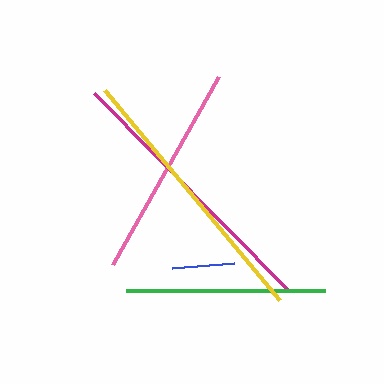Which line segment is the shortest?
The blue line is the shortest at approximately 62 pixels.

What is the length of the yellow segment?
The yellow segment is approximately 273 pixels long.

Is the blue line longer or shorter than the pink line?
The pink line is longer than the blue line.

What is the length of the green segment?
The green segment is approximately 199 pixels long.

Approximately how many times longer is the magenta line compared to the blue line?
The magenta line is approximately 4.5 times the length of the blue line.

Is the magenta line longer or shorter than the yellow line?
The magenta line is longer than the yellow line.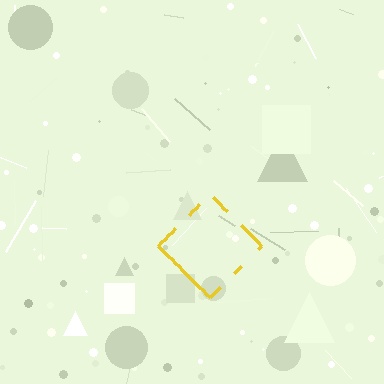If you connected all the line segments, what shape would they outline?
They would outline a diamond.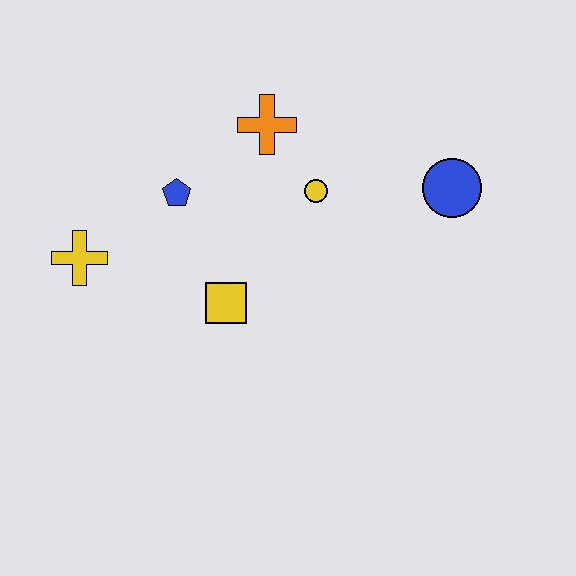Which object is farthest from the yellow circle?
The yellow cross is farthest from the yellow circle.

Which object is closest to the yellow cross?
The blue pentagon is closest to the yellow cross.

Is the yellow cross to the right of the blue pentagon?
No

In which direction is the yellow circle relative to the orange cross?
The yellow circle is below the orange cross.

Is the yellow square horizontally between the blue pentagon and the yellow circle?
Yes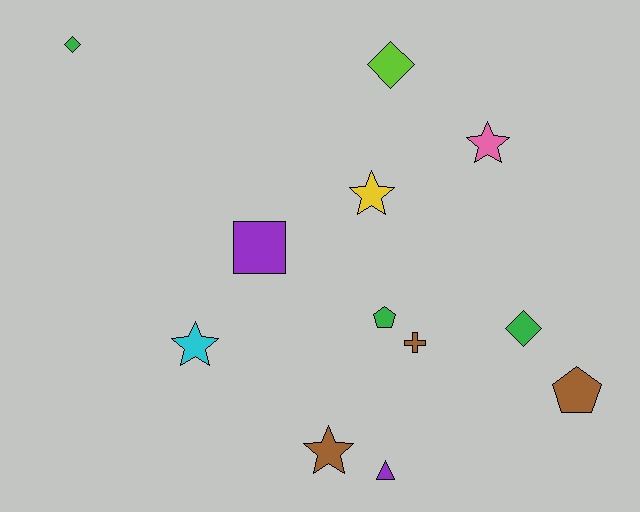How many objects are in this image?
There are 12 objects.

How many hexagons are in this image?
There are no hexagons.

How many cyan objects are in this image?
There is 1 cyan object.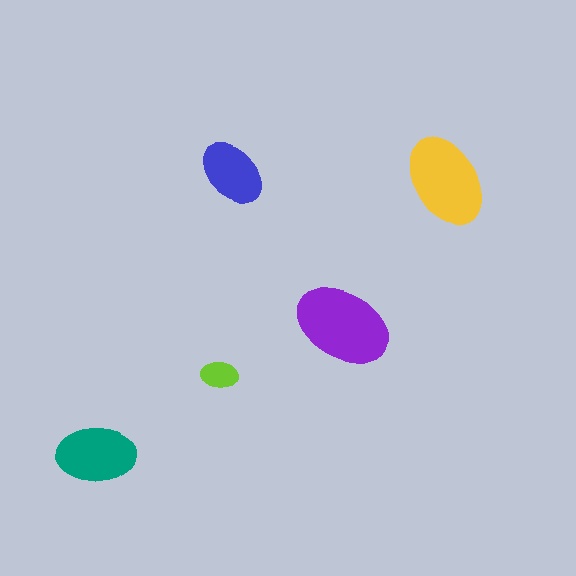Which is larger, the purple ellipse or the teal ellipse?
The purple one.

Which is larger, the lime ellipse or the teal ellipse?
The teal one.